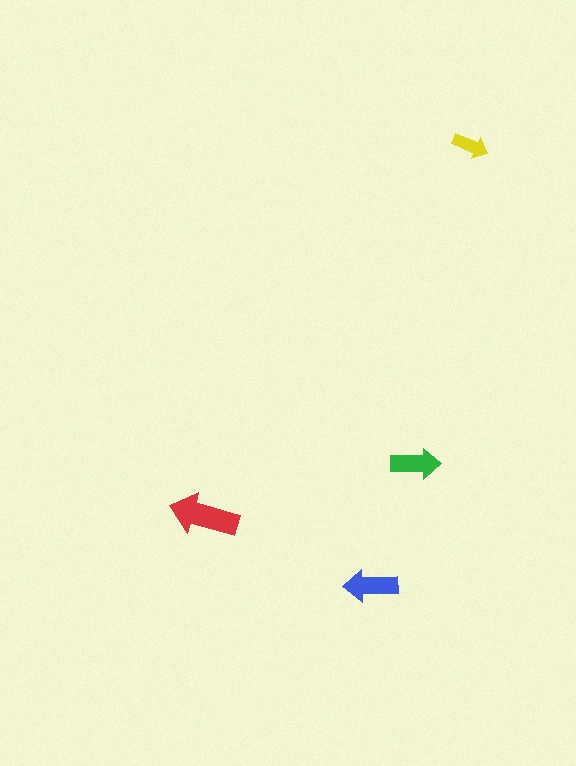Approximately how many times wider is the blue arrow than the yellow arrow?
About 1.5 times wider.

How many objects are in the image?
There are 4 objects in the image.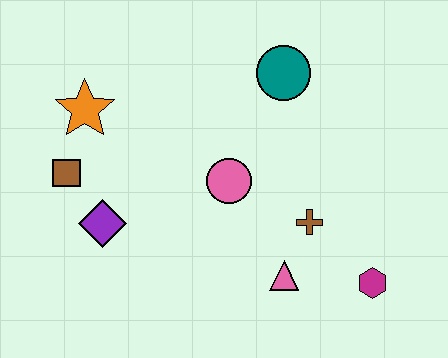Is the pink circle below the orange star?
Yes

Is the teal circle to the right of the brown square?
Yes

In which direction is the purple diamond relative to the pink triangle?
The purple diamond is to the left of the pink triangle.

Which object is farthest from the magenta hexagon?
The orange star is farthest from the magenta hexagon.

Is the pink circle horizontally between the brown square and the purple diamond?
No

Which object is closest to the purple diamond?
The brown square is closest to the purple diamond.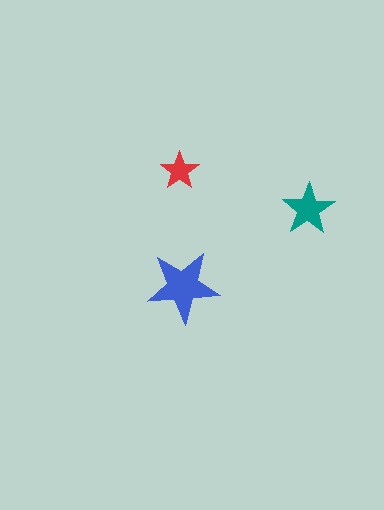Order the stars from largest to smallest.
the blue one, the teal one, the red one.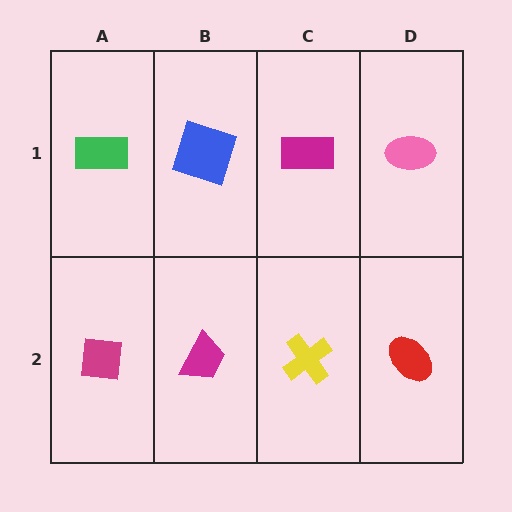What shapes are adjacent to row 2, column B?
A blue square (row 1, column B), a magenta square (row 2, column A), a yellow cross (row 2, column C).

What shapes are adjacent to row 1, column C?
A yellow cross (row 2, column C), a blue square (row 1, column B), a pink ellipse (row 1, column D).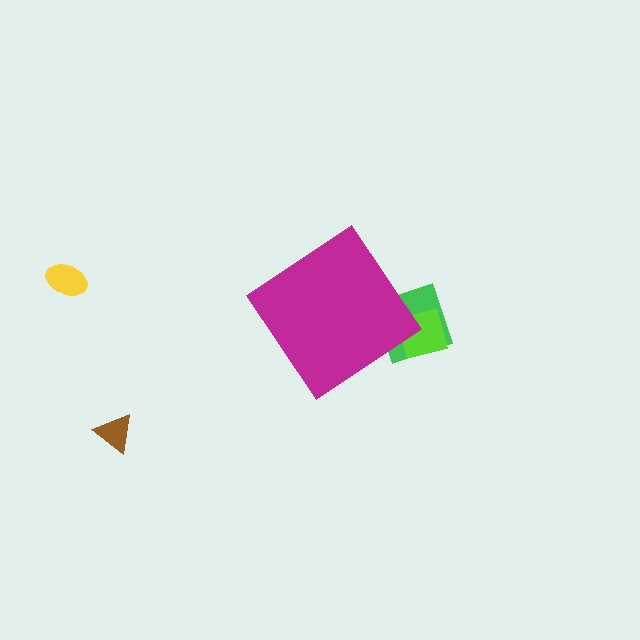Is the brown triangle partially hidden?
No, the brown triangle is fully visible.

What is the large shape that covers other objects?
A magenta diamond.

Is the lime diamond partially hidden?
Yes, the lime diamond is partially hidden behind the magenta diamond.